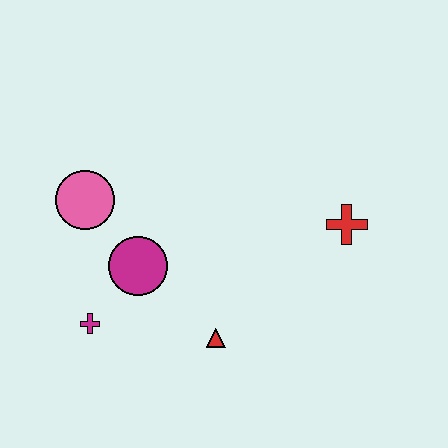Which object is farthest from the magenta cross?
The red cross is farthest from the magenta cross.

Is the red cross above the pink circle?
No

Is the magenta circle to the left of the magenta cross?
No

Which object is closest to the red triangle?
The magenta circle is closest to the red triangle.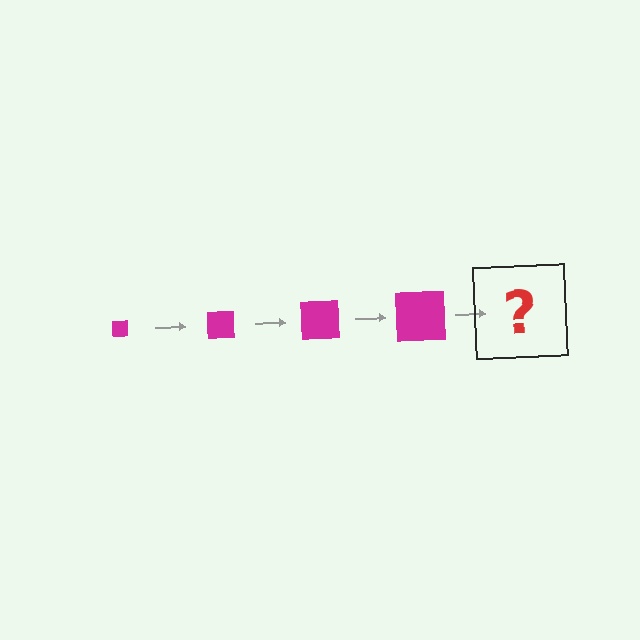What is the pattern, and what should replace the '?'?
The pattern is that the square gets progressively larger each step. The '?' should be a magenta square, larger than the previous one.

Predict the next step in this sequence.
The next step is a magenta square, larger than the previous one.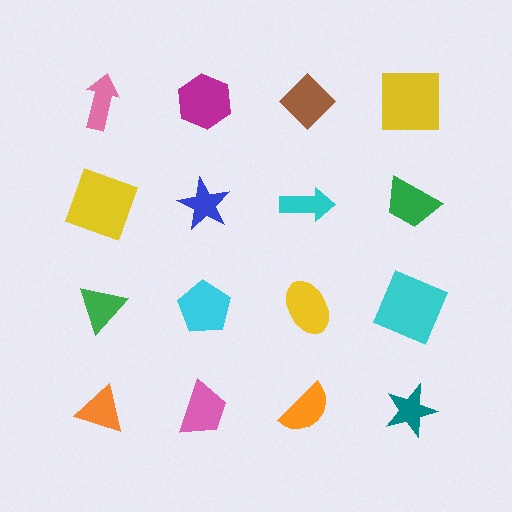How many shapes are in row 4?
4 shapes.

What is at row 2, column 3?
A cyan arrow.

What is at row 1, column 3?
A brown diamond.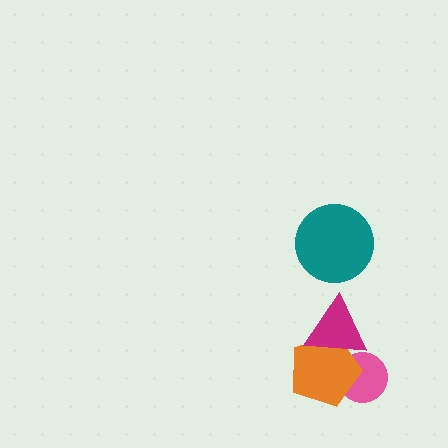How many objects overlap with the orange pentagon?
2 objects overlap with the orange pentagon.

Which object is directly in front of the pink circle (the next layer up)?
The orange pentagon is directly in front of the pink circle.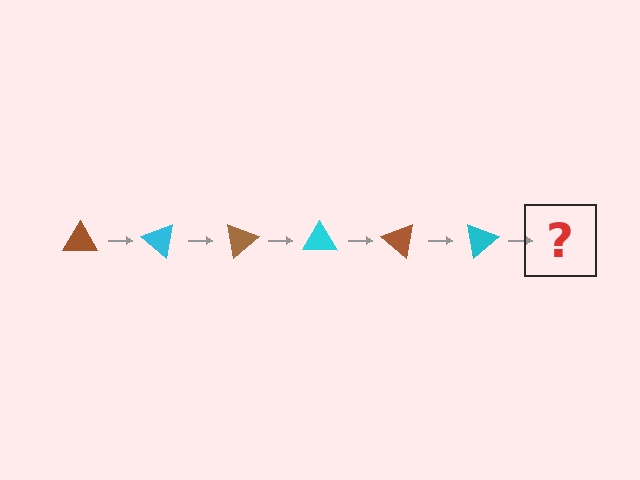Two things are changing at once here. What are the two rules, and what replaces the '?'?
The two rules are that it rotates 40 degrees each step and the color cycles through brown and cyan. The '?' should be a brown triangle, rotated 240 degrees from the start.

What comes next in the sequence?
The next element should be a brown triangle, rotated 240 degrees from the start.